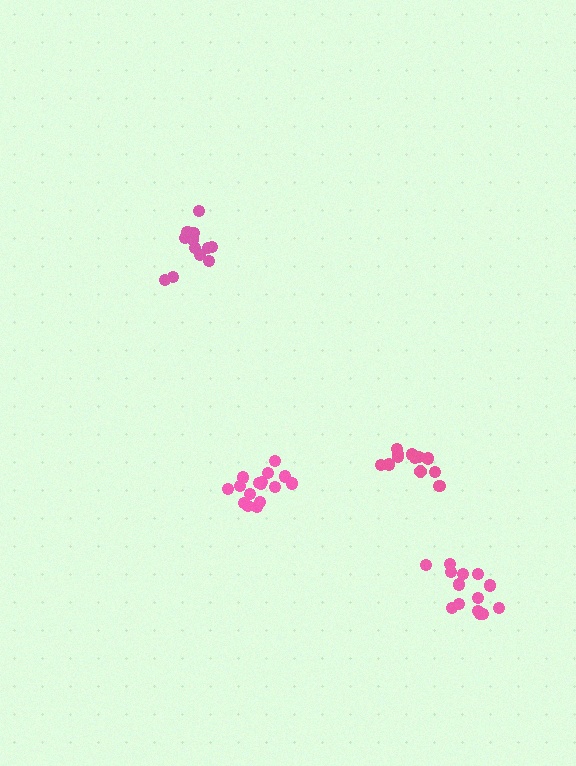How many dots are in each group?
Group 1: 12 dots, Group 2: 12 dots, Group 3: 14 dots, Group 4: 16 dots (54 total).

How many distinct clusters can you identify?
There are 4 distinct clusters.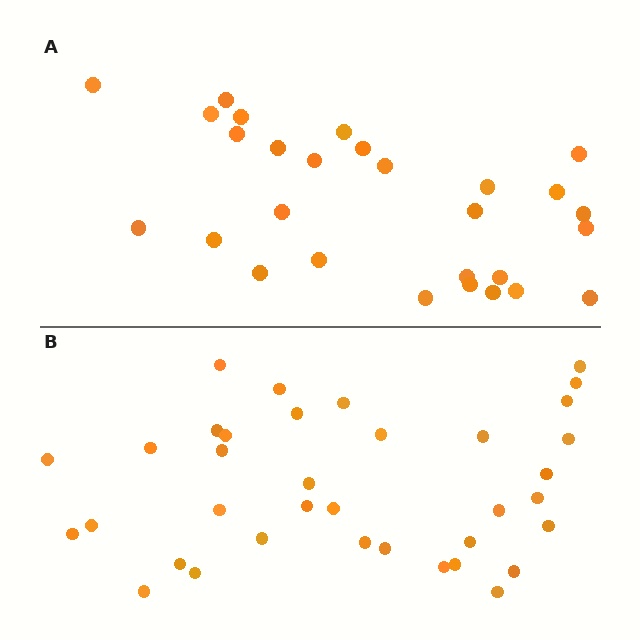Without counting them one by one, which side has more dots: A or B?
Region B (the bottom region) has more dots.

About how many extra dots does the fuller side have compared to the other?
Region B has roughly 8 or so more dots than region A.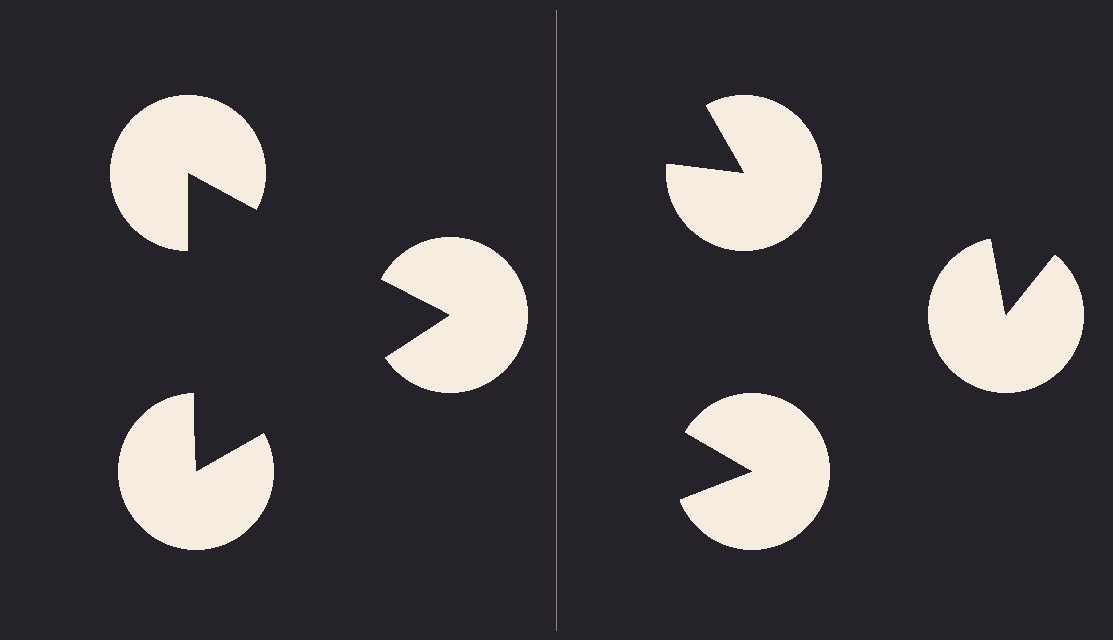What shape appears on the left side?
An illusory triangle.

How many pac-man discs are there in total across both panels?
6 — 3 on each side.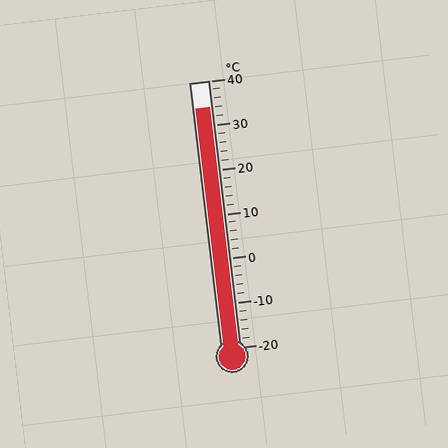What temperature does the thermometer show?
The thermometer shows approximately 34°C.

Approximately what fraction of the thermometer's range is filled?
The thermometer is filled to approximately 90% of its range.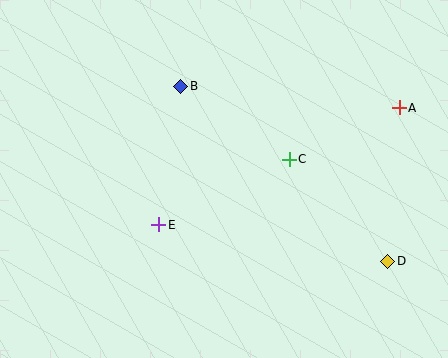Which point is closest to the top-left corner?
Point B is closest to the top-left corner.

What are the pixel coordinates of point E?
Point E is at (159, 225).